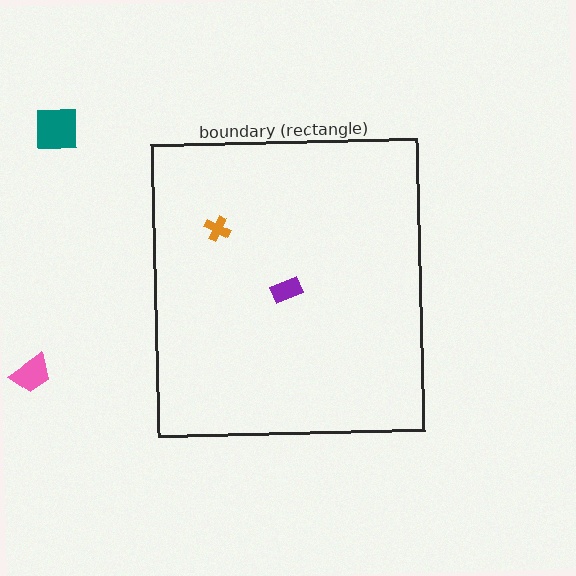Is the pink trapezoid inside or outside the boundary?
Outside.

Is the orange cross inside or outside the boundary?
Inside.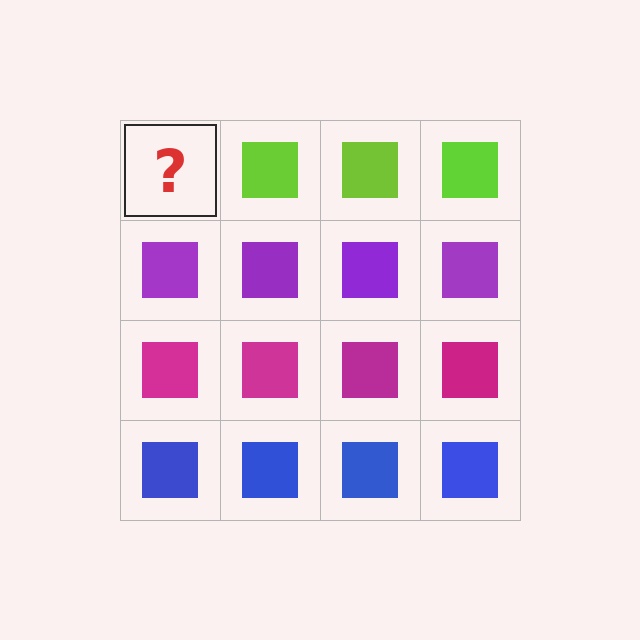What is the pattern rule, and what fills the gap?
The rule is that each row has a consistent color. The gap should be filled with a lime square.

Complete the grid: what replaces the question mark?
The question mark should be replaced with a lime square.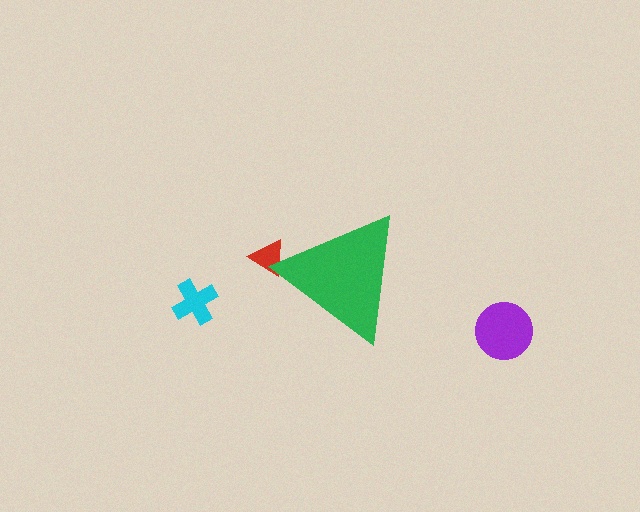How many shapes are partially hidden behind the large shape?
1 shape is partially hidden.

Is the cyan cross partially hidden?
No, the cyan cross is fully visible.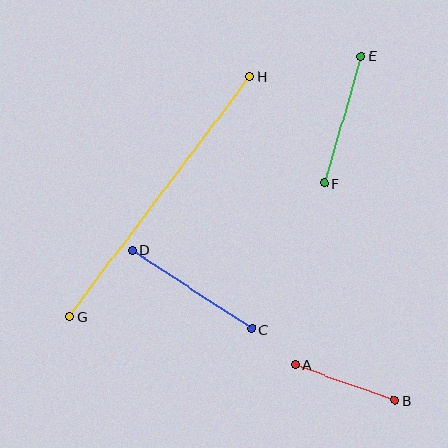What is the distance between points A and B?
The distance is approximately 106 pixels.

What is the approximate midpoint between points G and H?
The midpoint is at approximately (159, 197) pixels.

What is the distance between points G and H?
The distance is approximately 300 pixels.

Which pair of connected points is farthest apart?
Points G and H are farthest apart.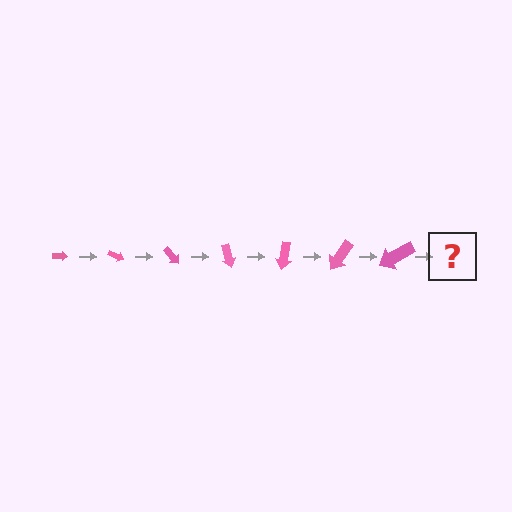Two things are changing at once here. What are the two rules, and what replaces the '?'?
The two rules are that the arrow grows larger each step and it rotates 25 degrees each step. The '?' should be an arrow, larger than the previous one and rotated 175 degrees from the start.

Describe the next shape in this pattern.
It should be an arrow, larger than the previous one and rotated 175 degrees from the start.